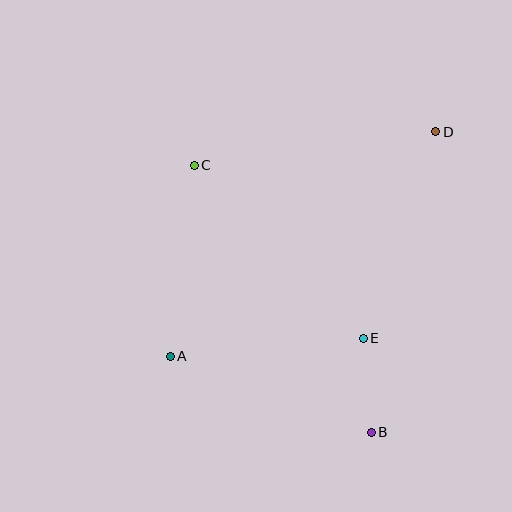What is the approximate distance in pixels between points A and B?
The distance between A and B is approximately 215 pixels.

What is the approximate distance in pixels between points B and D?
The distance between B and D is approximately 307 pixels.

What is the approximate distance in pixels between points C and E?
The distance between C and E is approximately 242 pixels.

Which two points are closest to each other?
Points B and E are closest to each other.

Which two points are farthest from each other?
Points A and D are farthest from each other.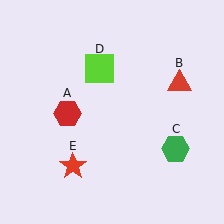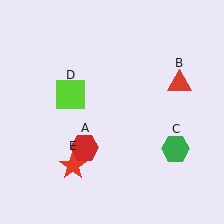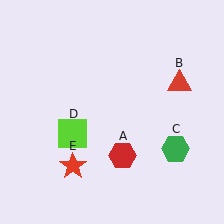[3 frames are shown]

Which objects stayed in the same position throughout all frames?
Red triangle (object B) and green hexagon (object C) and red star (object E) remained stationary.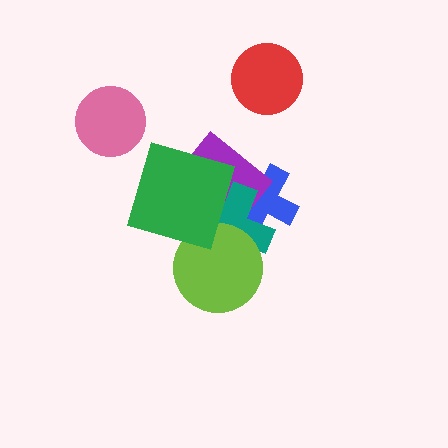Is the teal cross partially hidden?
Yes, it is partially covered by another shape.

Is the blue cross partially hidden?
Yes, it is partially covered by another shape.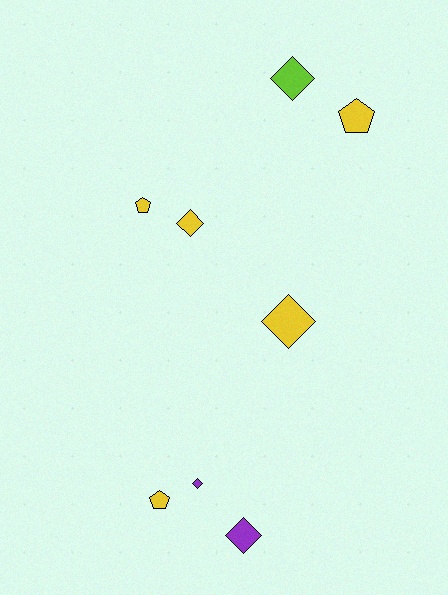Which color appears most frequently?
Yellow, with 5 objects.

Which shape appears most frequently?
Diamond, with 5 objects.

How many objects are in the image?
There are 8 objects.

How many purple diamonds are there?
There are 2 purple diamonds.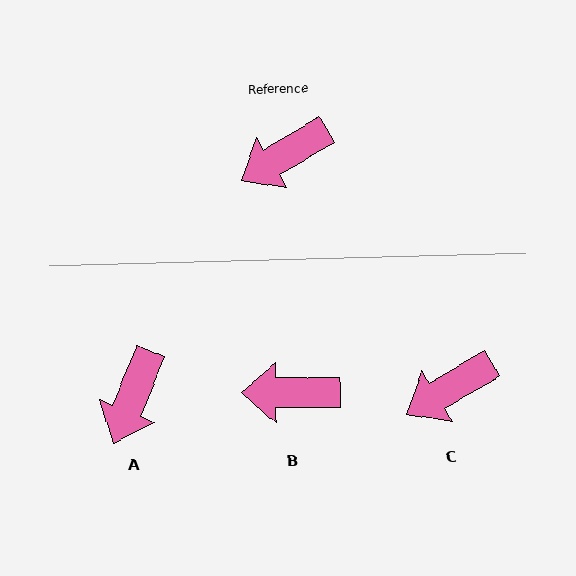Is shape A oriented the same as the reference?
No, it is off by about 37 degrees.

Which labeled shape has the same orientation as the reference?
C.